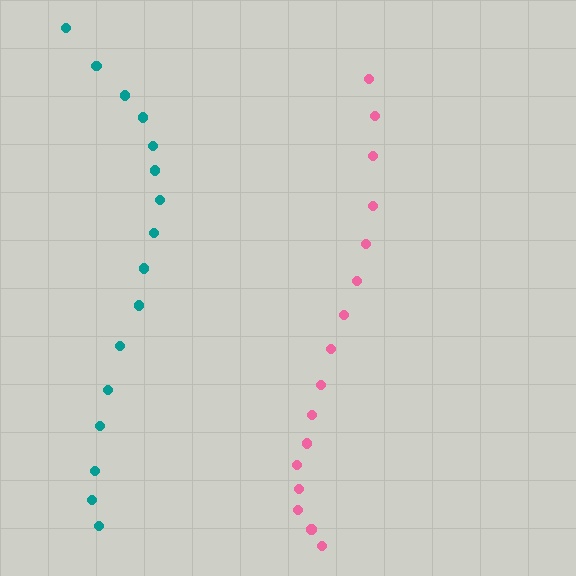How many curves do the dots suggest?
There are 2 distinct paths.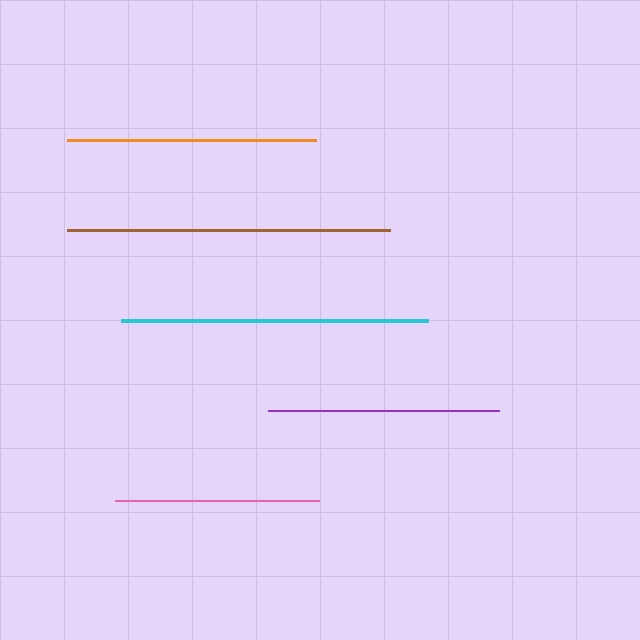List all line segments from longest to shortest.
From longest to shortest: brown, cyan, orange, purple, pink.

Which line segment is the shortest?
The pink line is the shortest at approximately 204 pixels.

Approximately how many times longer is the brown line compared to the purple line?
The brown line is approximately 1.4 times the length of the purple line.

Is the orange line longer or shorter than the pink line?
The orange line is longer than the pink line.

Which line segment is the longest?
The brown line is the longest at approximately 323 pixels.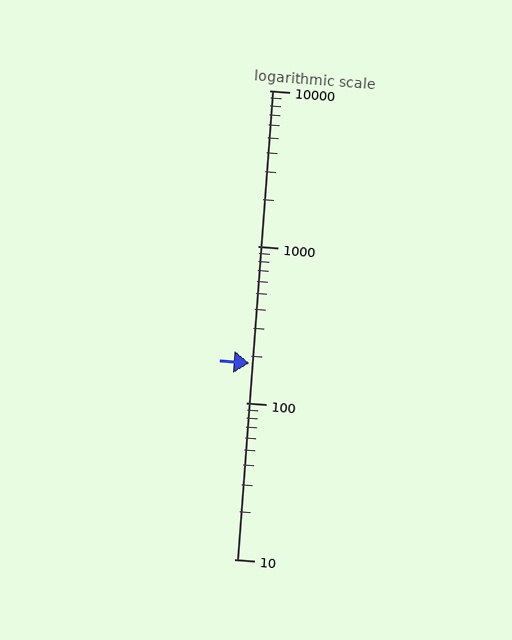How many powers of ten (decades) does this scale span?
The scale spans 3 decades, from 10 to 10000.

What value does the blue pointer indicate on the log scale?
The pointer indicates approximately 180.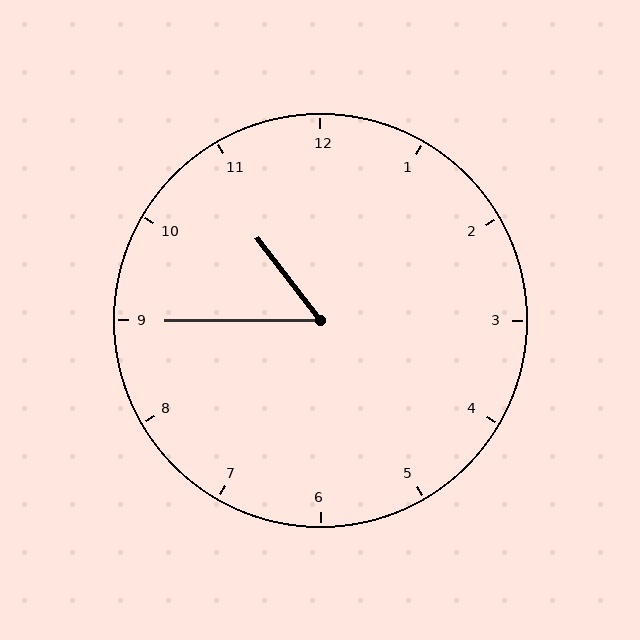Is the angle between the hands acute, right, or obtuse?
It is acute.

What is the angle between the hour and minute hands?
Approximately 52 degrees.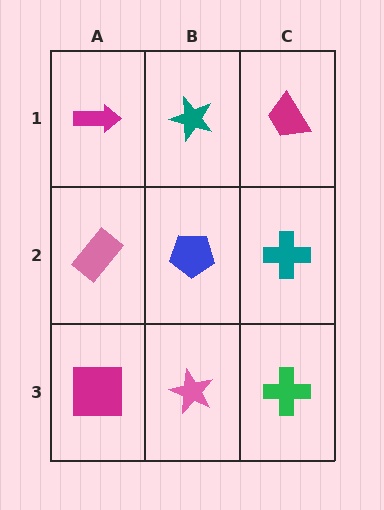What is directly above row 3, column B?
A blue pentagon.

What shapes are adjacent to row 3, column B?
A blue pentagon (row 2, column B), a magenta square (row 3, column A), a green cross (row 3, column C).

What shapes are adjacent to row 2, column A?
A magenta arrow (row 1, column A), a magenta square (row 3, column A), a blue pentagon (row 2, column B).